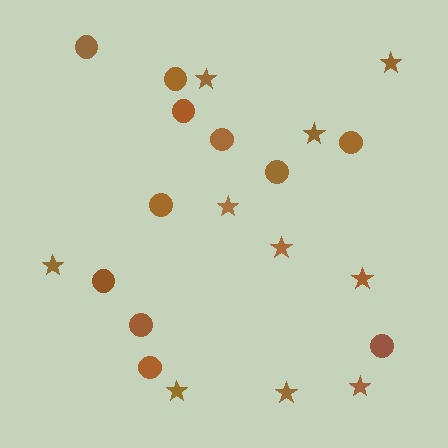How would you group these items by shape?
There are 2 groups: one group of circles (11) and one group of stars (10).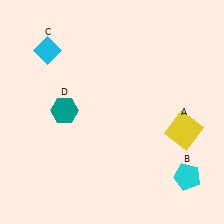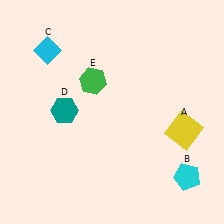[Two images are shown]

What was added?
A green hexagon (E) was added in Image 2.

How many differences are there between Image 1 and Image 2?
There is 1 difference between the two images.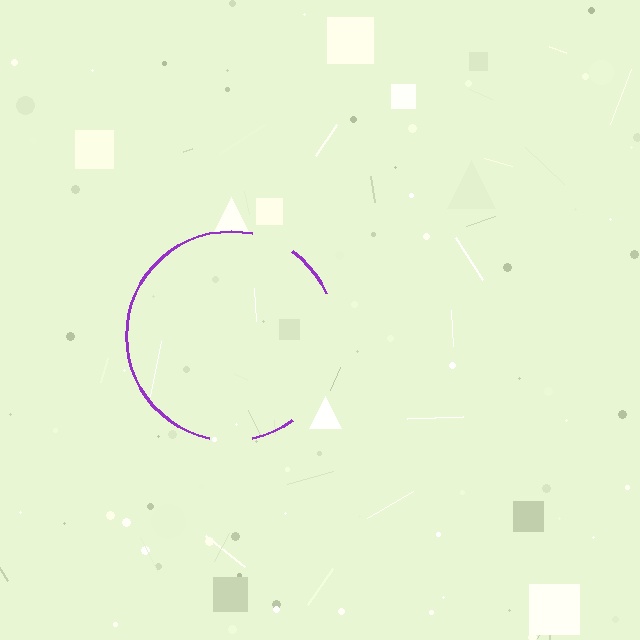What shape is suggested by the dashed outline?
The dashed outline suggests a circle.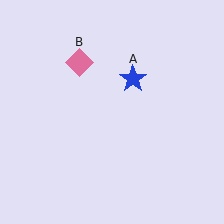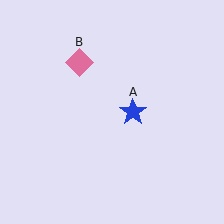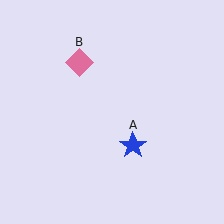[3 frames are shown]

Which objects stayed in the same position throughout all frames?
Pink diamond (object B) remained stationary.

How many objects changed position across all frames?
1 object changed position: blue star (object A).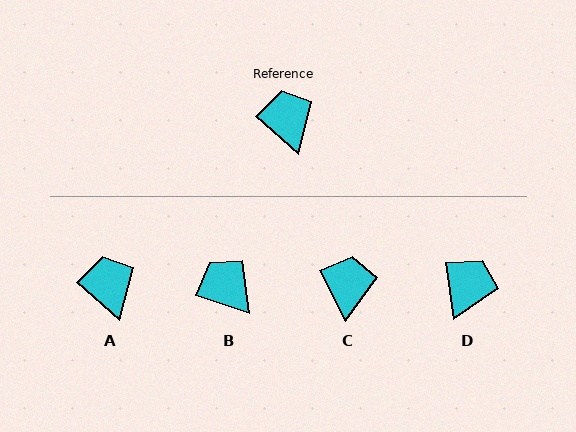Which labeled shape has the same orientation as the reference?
A.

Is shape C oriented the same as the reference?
No, it is off by about 22 degrees.